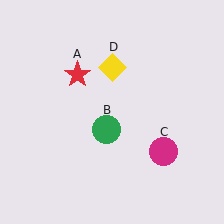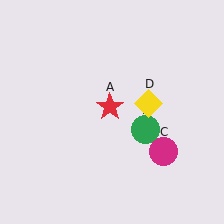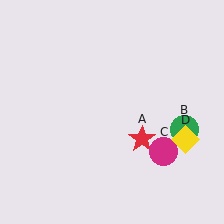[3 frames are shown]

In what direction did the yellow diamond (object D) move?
The yellow diamond (object D) moved down and to the right.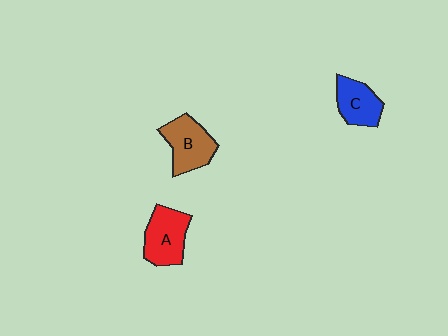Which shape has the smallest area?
Shape C (blue).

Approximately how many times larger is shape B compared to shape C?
Approximately 1.2 times.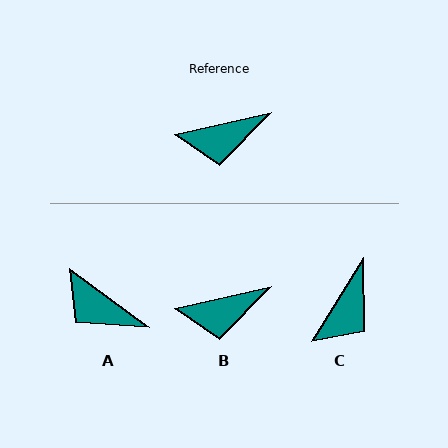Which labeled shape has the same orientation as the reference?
B.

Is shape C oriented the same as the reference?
No, it is off by about 45 degrees.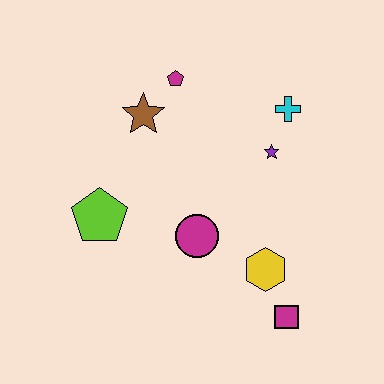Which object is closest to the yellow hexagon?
The magenta square is closest to the yellow hexagon.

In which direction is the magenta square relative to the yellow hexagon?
The magenta square is below the yellow hexagon.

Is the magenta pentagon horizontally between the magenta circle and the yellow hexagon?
No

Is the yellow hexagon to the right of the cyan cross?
No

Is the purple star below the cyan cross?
Yes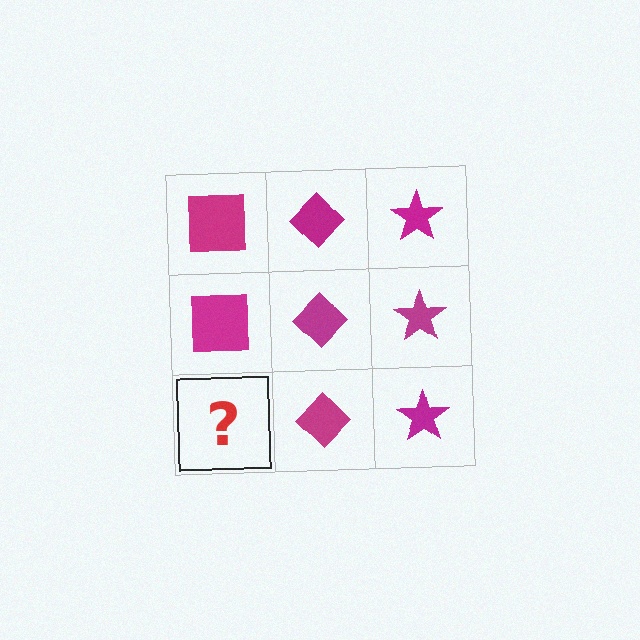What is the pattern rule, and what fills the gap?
The rule is that each column has a consistent shape. The gap should be filled with a magenta square.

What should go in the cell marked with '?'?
The missing cell should contain a magenta square.